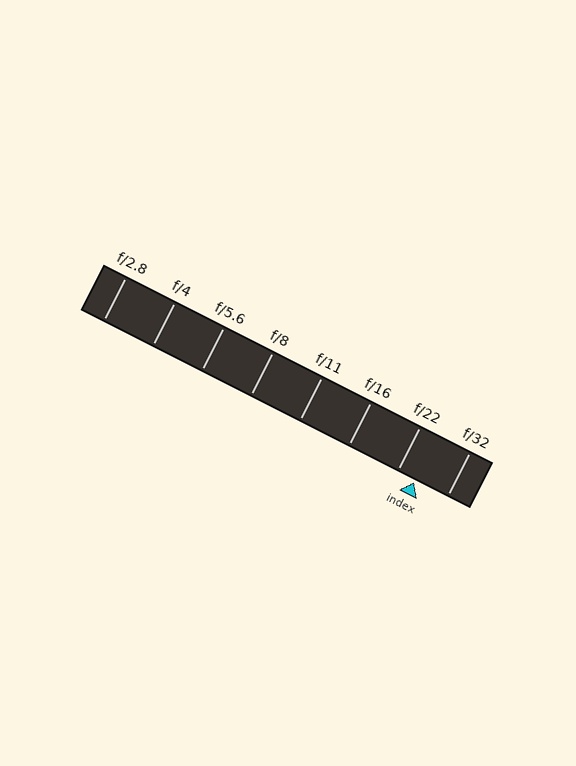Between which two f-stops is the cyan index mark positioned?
The index mark is between f/22 and f/32.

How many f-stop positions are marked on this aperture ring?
There are 8 f-stop positions marked.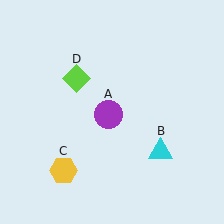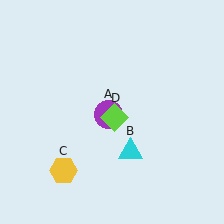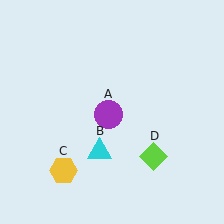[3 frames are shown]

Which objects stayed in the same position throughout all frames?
Purple circle (object A) and yellow hexagon (object C) remained stationary.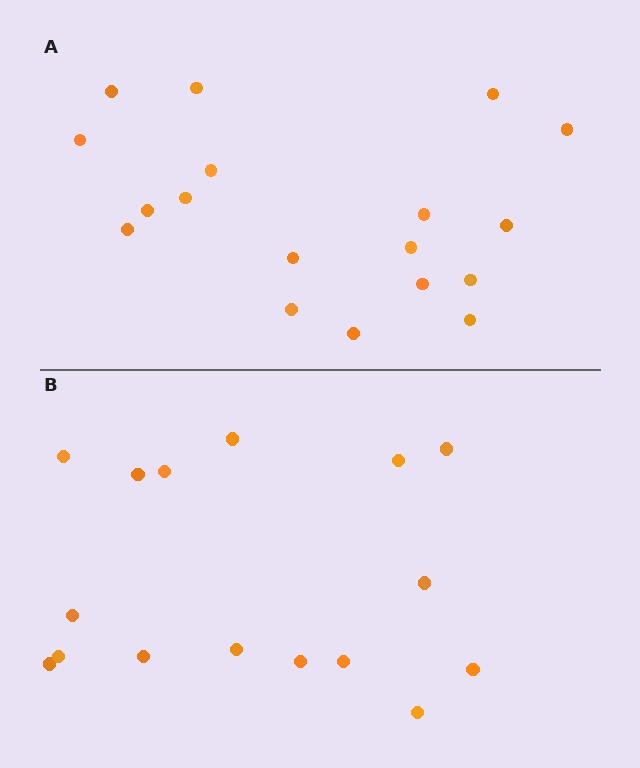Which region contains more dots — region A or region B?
Region A (the top region) has more dots.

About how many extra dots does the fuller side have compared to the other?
Region A has just a few more — roughly 2 or 3 more dots than region B.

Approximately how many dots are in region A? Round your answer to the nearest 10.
About 20 dots. (The exact count is 18, which rounds to 20.)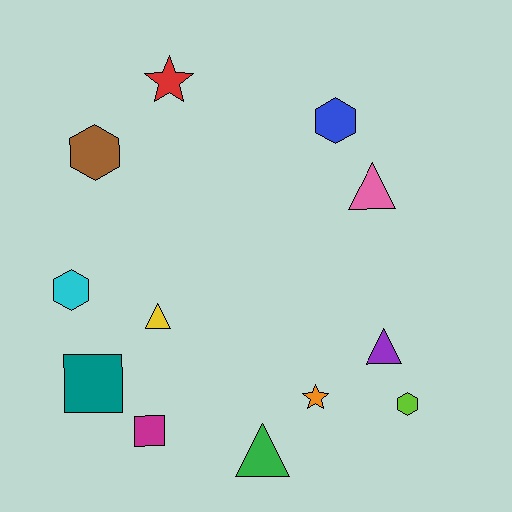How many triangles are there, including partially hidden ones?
There are 4 triangles.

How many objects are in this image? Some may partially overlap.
There are 12 objects.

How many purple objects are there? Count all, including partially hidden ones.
There is 1 purple object.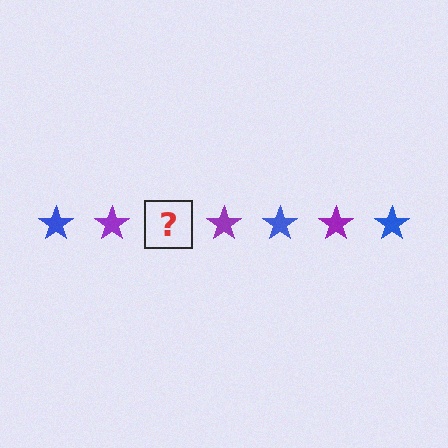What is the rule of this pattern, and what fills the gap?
The rule is that the pattern cycles through blue, purple stars. The gap should be filled with a blue star.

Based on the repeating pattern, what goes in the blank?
The blank should be a blue star.